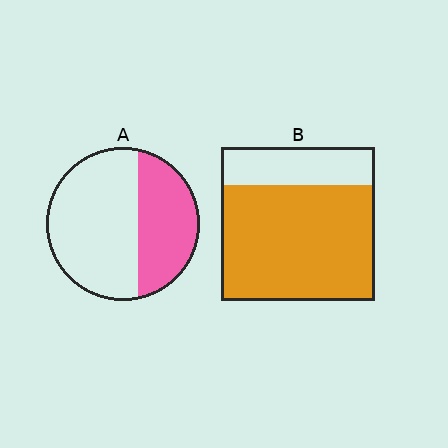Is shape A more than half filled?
No.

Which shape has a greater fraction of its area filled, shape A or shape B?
Shape B.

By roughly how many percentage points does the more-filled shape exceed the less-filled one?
By roughly 40 percentage points (B over A).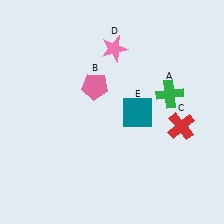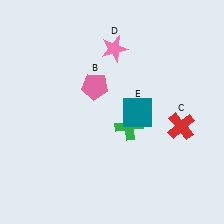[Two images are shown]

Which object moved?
The green cross (A) moved left.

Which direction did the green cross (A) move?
The green cross (A) moved left.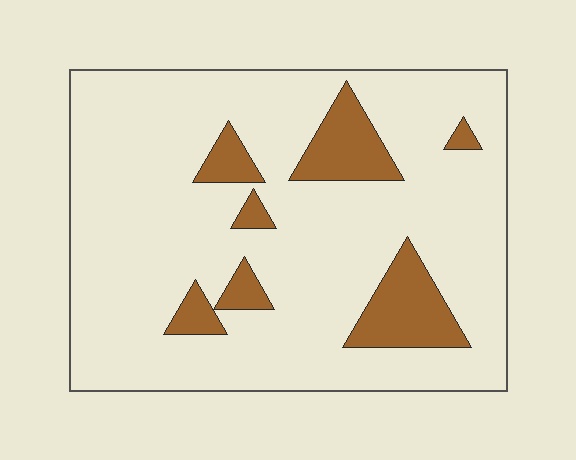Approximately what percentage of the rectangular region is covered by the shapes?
Approximately 15%.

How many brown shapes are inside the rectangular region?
7.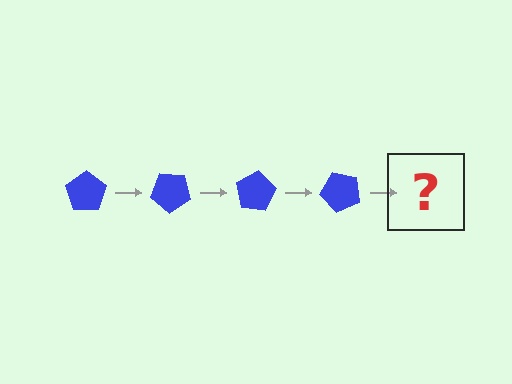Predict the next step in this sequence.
The next step is a blue pentagon rotated 160 degrees.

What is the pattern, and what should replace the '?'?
The pattern is that the pentagon rotates 40 degrees each step. The '?' should be a blue pentagon rotated 160 degrees.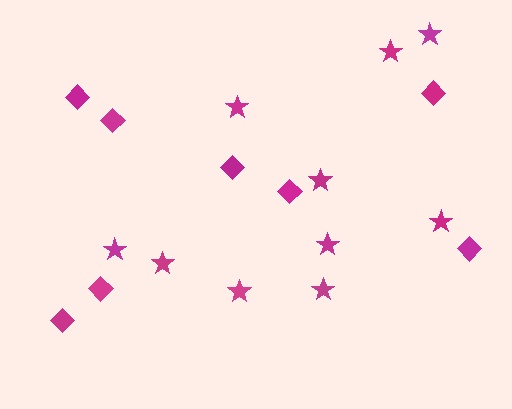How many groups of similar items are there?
There are 2 groups: one group of diamonds (8) and one group of stars (10).